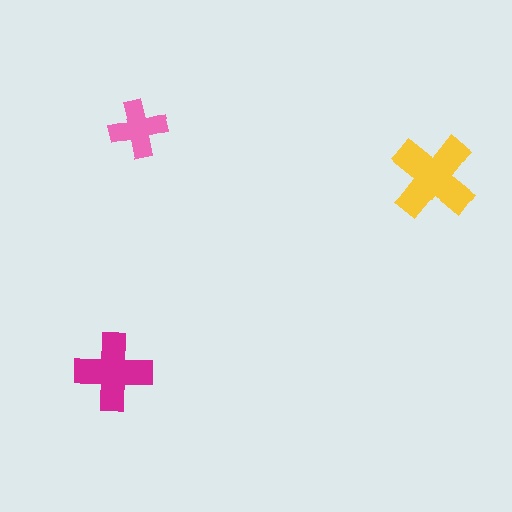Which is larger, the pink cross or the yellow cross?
The yellow one.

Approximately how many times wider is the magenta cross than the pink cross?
About 1.5 times wider.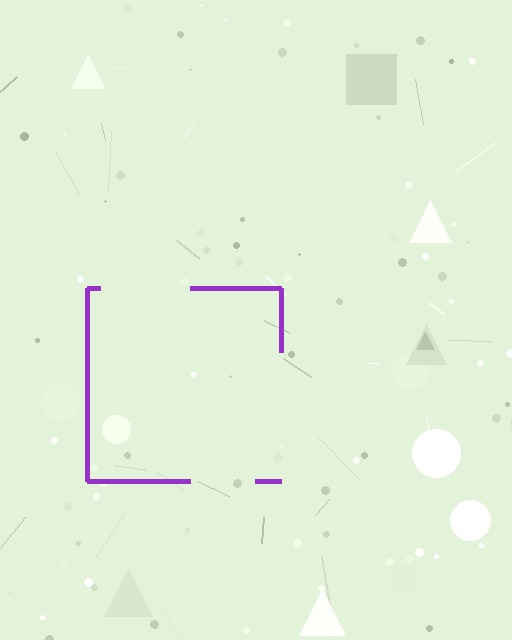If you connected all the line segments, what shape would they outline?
They would outline a square.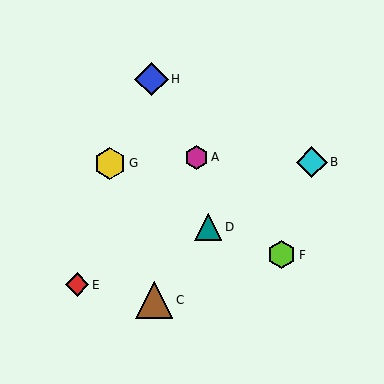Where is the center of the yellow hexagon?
The center of the yellow hexagon is at (110, 163).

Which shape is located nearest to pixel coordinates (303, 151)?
The cyan diamond (labeled B) at (312, 162) is nearest to that location.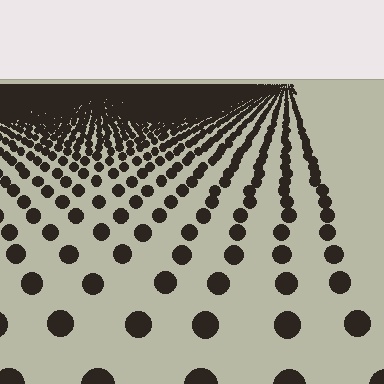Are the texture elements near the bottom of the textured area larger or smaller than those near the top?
Larger. Near the bottom, elements are closer to the viewer and appear at a bigger on-screen size.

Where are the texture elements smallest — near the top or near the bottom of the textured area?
Near the top.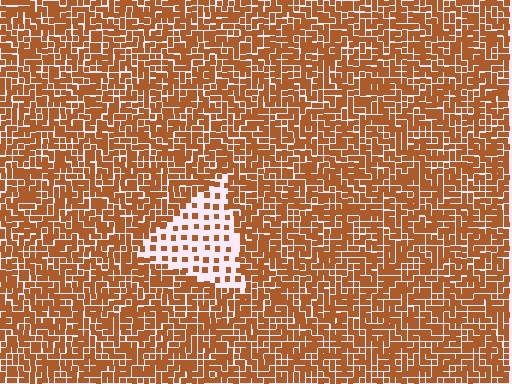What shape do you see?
I see a triangle.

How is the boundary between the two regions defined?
The boundary is defined by a change in element density (approximately 3.1x ratio). All elements are the same color, size, and shape.